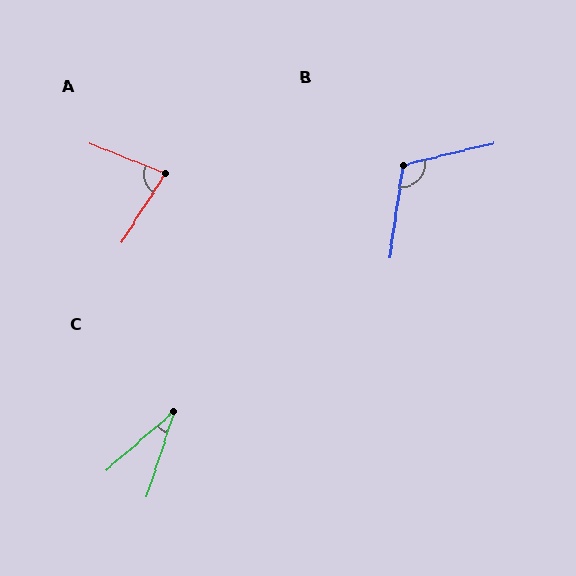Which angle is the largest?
B, at approximately 111 degrees.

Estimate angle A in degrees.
Approximately 79 degrees.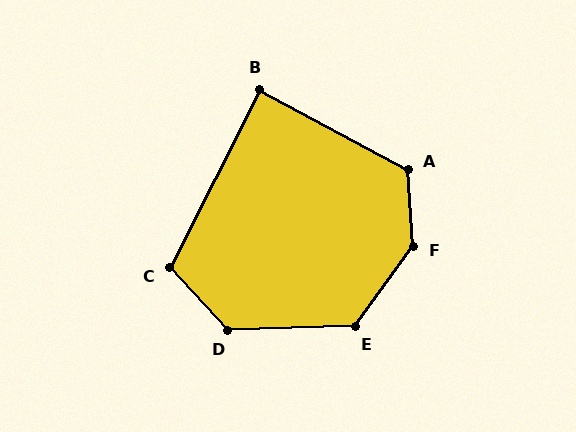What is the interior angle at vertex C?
Approximately 110 degrees (obtuse).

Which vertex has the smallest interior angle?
B, at approximately 89 degrees.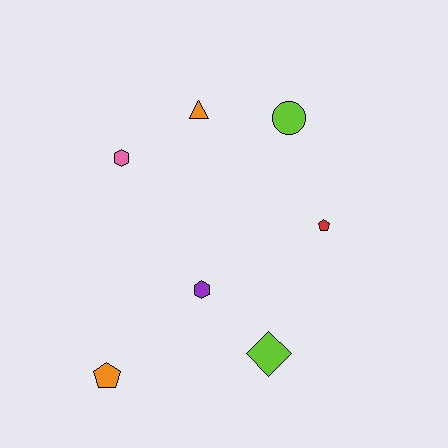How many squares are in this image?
There are no squares.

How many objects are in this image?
There are 7 objects.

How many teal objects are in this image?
There are no teal objects.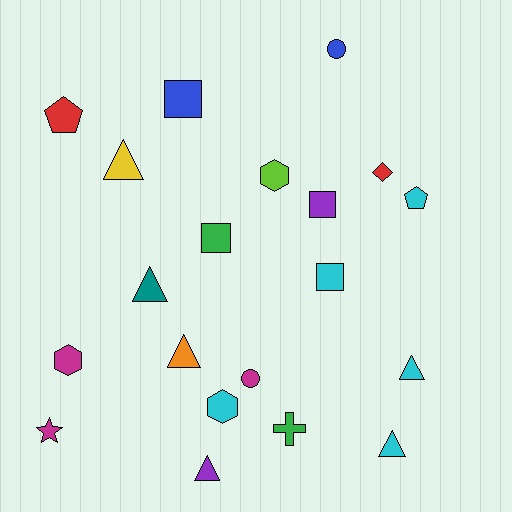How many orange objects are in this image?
There is 1 orange object.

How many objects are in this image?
There are 20 objects.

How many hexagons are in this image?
There are 3 hexagons.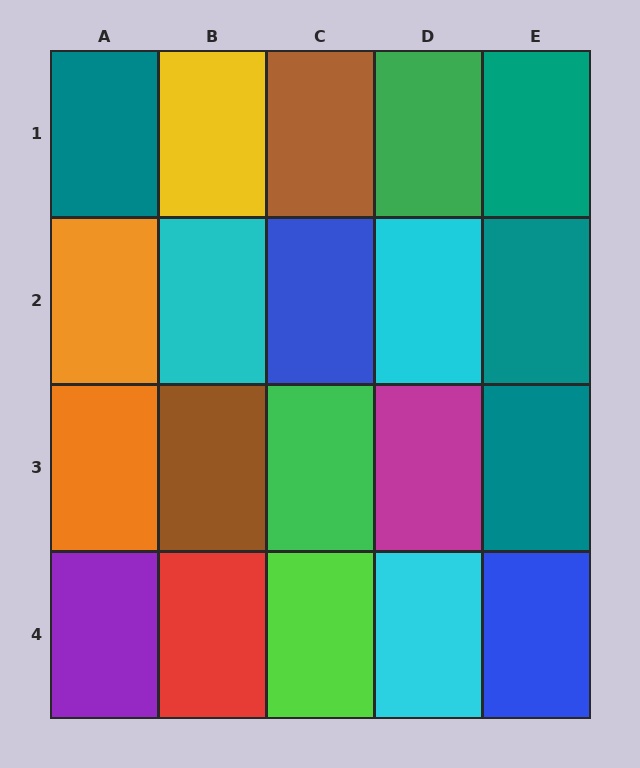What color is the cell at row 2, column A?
Orange.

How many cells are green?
2 cells are green.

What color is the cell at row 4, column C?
Lime.